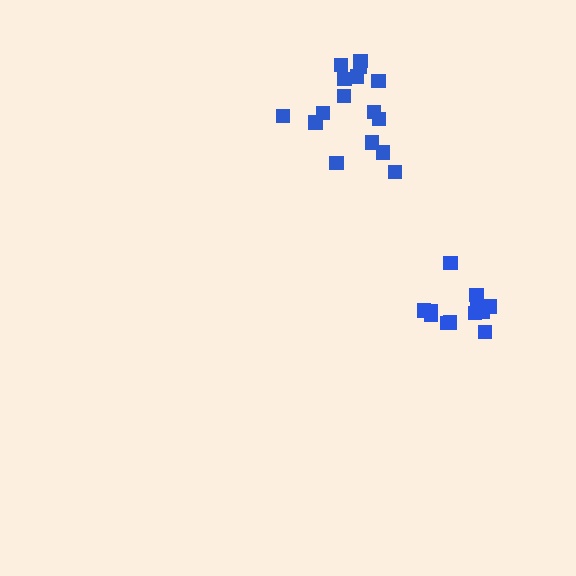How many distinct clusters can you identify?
There are 2 distinct clusters.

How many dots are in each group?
Group 1: 12 dots, Group 2: 16 dots (28 total).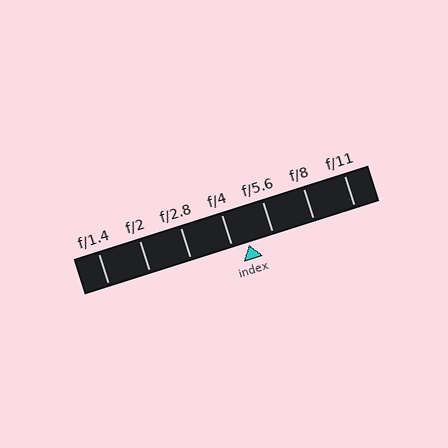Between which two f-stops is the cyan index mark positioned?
The index mark is between f/4 and f/5.6.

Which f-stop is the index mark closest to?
The index mark is closest to f/4.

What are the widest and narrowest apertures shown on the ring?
The widest aperture shown is f/1.4 and the narrowest is f/11.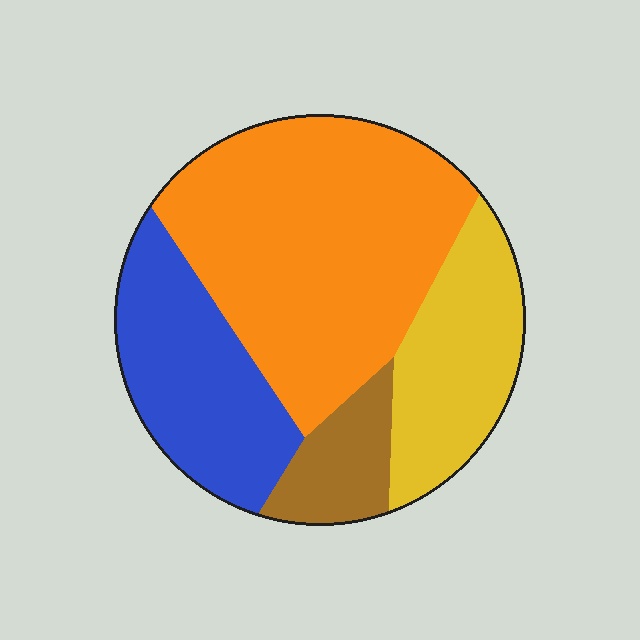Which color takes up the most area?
Orange, at roughly 45%.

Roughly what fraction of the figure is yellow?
Yellow covers about 20% of the figure.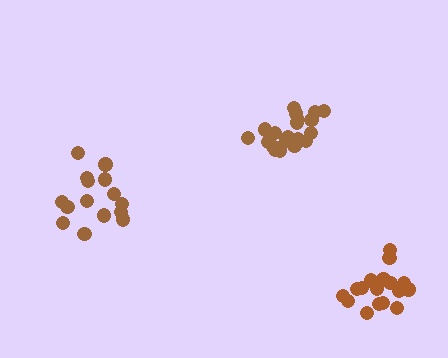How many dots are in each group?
Group 1: 15 dots, Group 2: 21 dots, Group 3: 18 dots (54 total).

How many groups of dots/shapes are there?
There are 3 groups.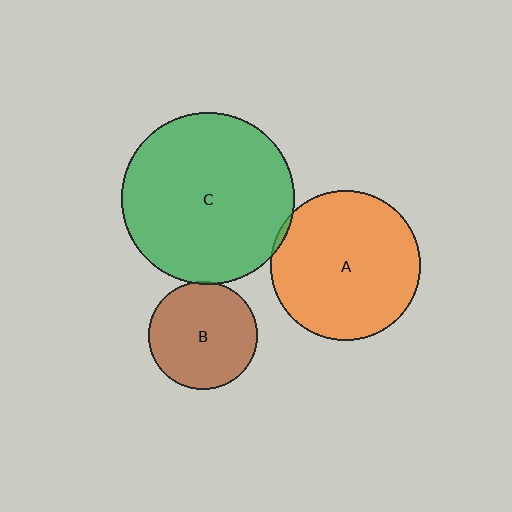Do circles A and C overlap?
Yes.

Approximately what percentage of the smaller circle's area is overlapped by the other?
Approximately 5%.